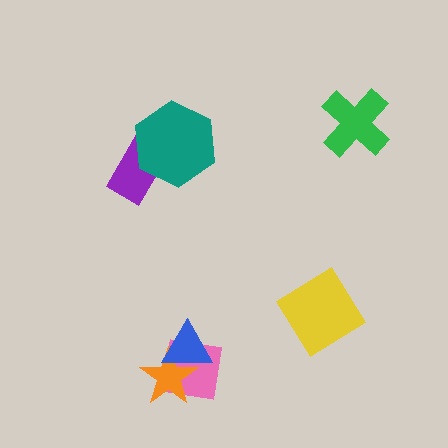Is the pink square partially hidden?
Yes, it is partially covered by another shape.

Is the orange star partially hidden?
Yes, it is partially covered by another shape.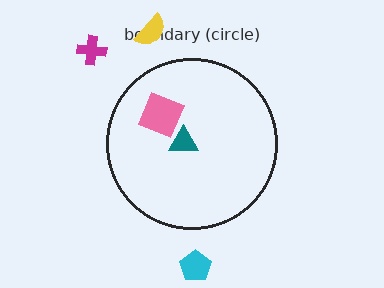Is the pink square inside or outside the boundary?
Inside.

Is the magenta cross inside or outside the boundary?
Outside.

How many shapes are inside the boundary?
2 inside, 3 outside.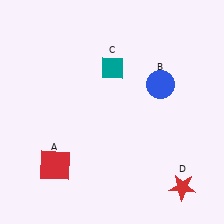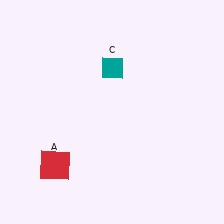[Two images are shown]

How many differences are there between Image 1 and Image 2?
There are 2 differences between the two images.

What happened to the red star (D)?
The red star (D) was removed in Image 2. It was in the bottom-right area of Image 1.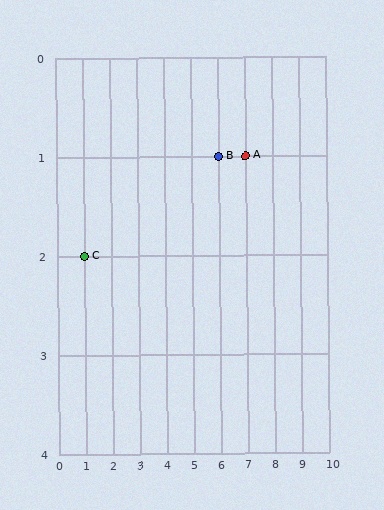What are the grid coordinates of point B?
Point B is at grid coordinates (6, 1).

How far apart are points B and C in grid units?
Points B and C are 5 columns and 1 row apart (about 5.1 grid units diagonally).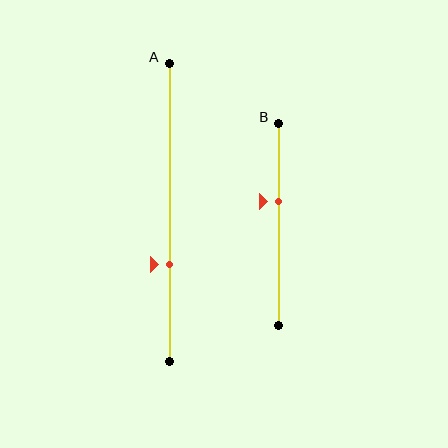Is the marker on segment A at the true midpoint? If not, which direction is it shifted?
No, the marker on segment A is shifted downward by about 18% of the segment length.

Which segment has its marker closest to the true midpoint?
Segment B has its marker closest to the true midpoint.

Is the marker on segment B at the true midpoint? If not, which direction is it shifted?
No, the marker on segment B is shifted upward by about 12% of the segment length.